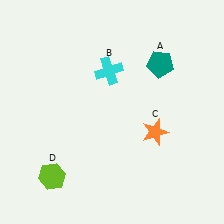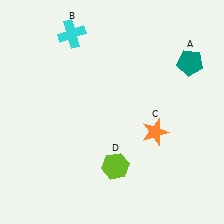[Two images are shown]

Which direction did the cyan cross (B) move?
The cyan cross (B) moved left.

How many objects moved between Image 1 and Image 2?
3 objects moved between the two images.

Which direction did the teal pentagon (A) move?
The teal pentagon (A) moved right.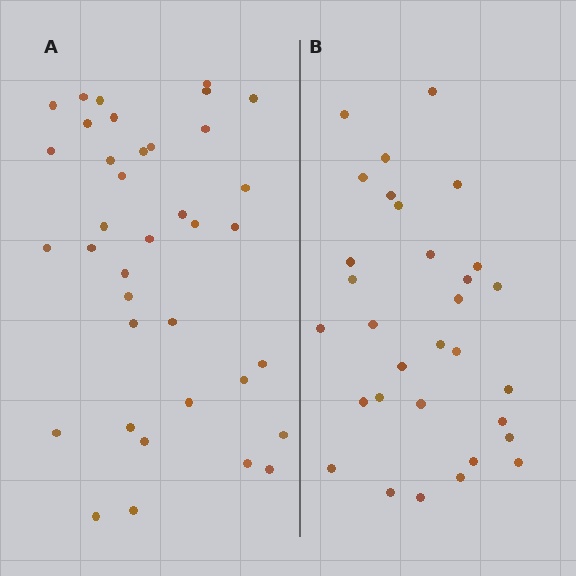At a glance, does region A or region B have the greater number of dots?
Region A (the left region) has more dots.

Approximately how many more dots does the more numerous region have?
Region A has about 6 more dots than region B.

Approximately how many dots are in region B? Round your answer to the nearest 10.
About 30 dots. (The exact count is 31, which rounds to 30.)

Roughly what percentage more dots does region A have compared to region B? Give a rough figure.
About 20% more.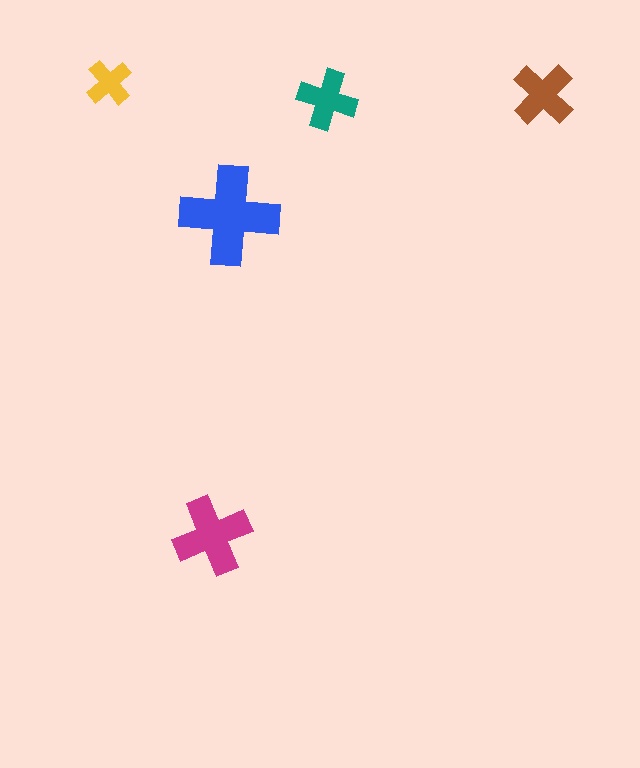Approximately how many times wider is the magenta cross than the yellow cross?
About 1.5 times wider.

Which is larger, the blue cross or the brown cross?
The blue one.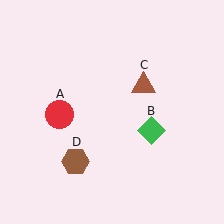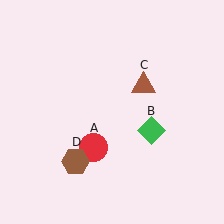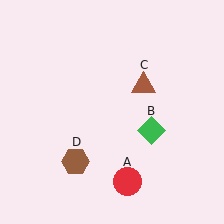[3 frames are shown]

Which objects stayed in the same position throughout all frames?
Green diamond (object B) and brown triangle (object C) and brown hexagon (object D) remained stationary.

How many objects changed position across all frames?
1 object changed position: red circle (object A).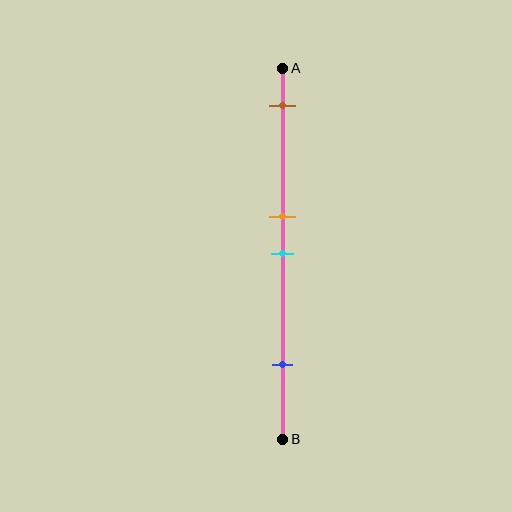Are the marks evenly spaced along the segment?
No, the marks are not evenly spaced.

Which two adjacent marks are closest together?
The orange and cyan marks are the closest adjacent pair.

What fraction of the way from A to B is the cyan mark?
The cyan mark is approximately 50% (0.5) of the way from A to B.